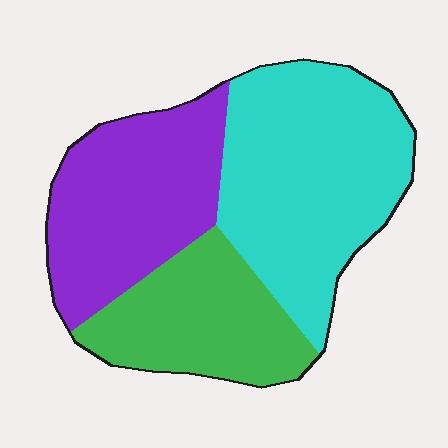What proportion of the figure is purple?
Purple takes up between a quarter and a half of the figure.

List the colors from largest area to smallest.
From largest to smallest: cyan, purple, green.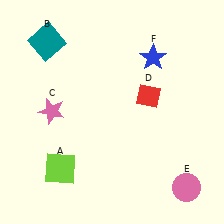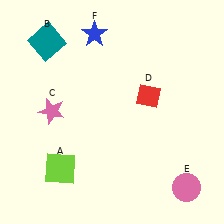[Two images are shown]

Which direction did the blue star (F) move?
The blue star (F) moved left.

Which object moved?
The blue star (F) moved left.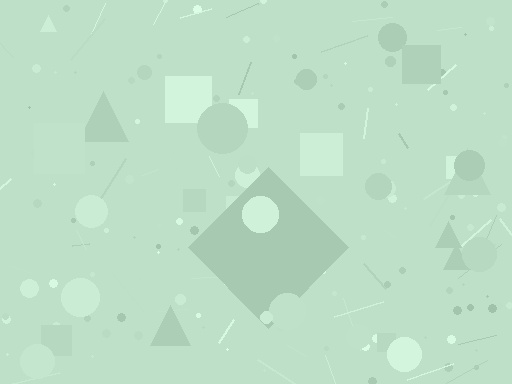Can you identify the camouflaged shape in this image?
The camouflaged shape is a diamond.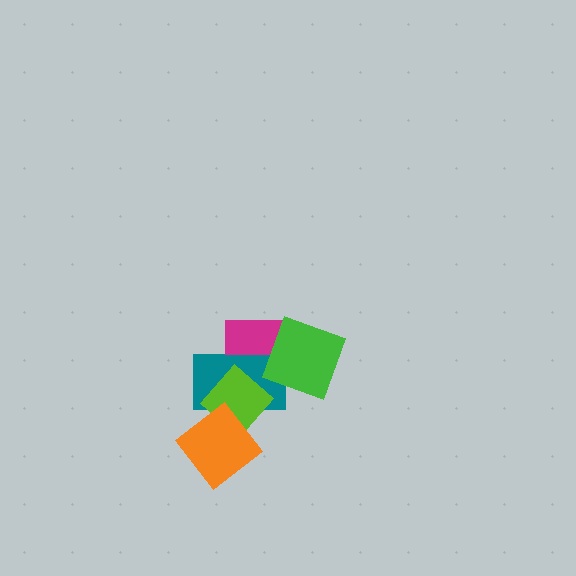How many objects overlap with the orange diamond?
2 objects overlap with the orange diamond.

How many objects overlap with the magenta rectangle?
2 objects overlap with the magenta rectangle.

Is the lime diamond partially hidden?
Yes, it is partially covered by another shape.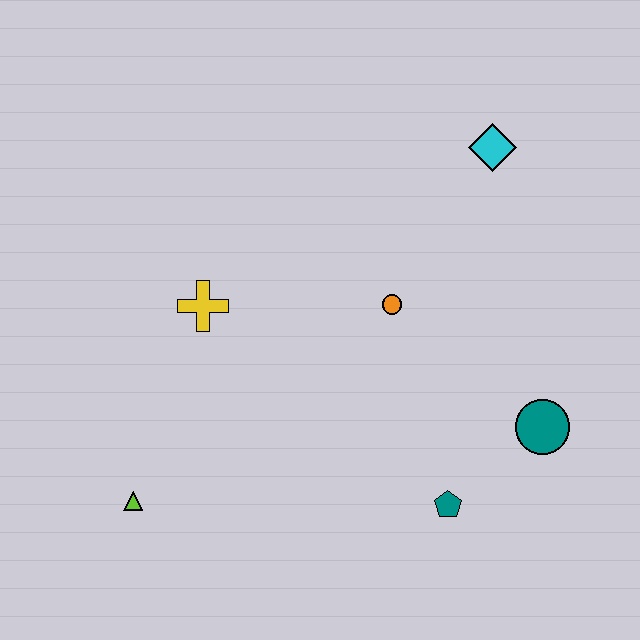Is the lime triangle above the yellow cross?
No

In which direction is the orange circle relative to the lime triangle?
The orange circle is to the right of the lime triangle.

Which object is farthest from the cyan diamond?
The lime triangle is farthest from the cyan diamond.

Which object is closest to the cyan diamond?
The orange circle is closest to the cyan diamond.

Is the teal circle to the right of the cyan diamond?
Yes